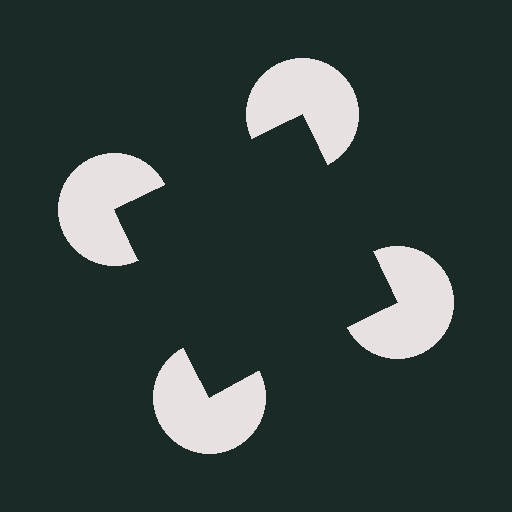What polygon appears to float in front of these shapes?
An illusory square — its edges are inferred from the aligned wedge cuts in the pac-man discs, not physically drawn.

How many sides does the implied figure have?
4 sides.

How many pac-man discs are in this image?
There are 4 — one at each vertex of the illusory square.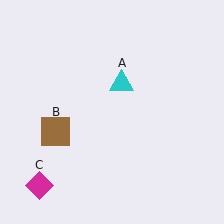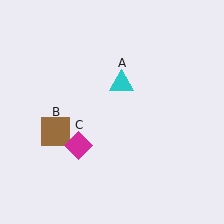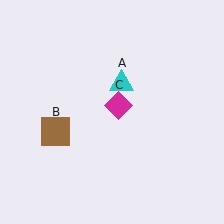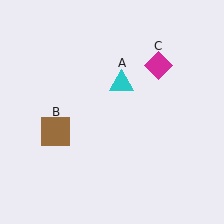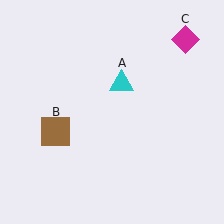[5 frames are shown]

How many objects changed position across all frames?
1 object changed position: magenta diamond (object C).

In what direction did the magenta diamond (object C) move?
The magenta diamond (object C) moved up and to the right.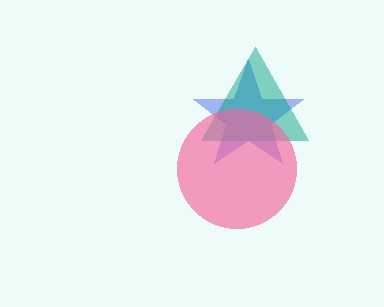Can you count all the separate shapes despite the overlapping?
Yes, there are 3 separate shapes.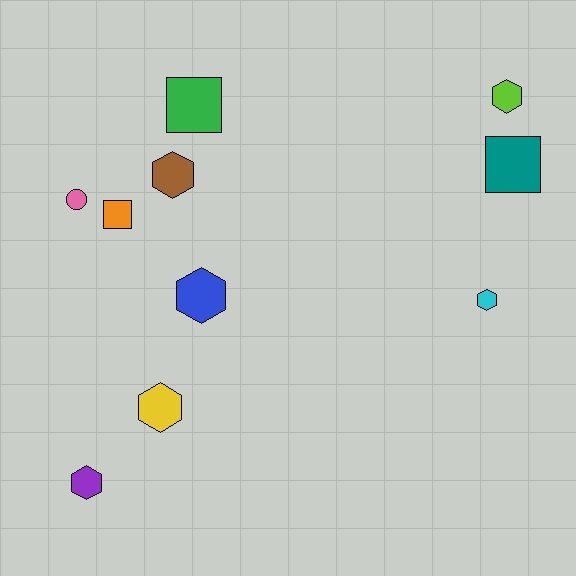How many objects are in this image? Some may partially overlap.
There are 10 objects.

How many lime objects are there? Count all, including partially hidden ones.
There is 1 lime object.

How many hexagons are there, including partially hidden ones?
There are 6 hexagons.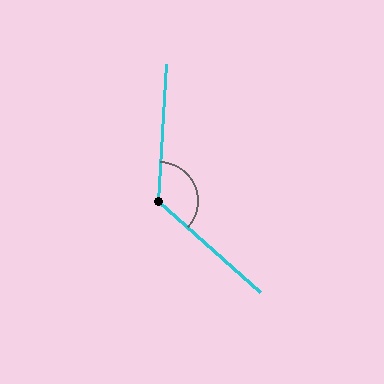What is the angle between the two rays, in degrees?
Approximately 129 degrees.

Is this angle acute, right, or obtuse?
It is obtuse.